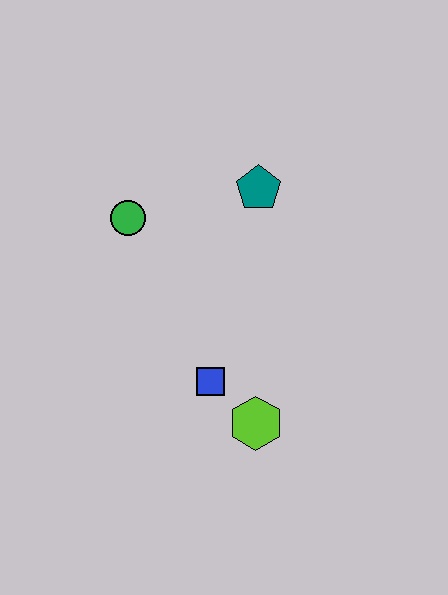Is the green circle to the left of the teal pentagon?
Yes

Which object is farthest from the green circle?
The lime hexagon is farthest from the green circle.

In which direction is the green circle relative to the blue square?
The green circle is above the blue square.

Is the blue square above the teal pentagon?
No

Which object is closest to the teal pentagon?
The green circle is closest to the teal pentagon.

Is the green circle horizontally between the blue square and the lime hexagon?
No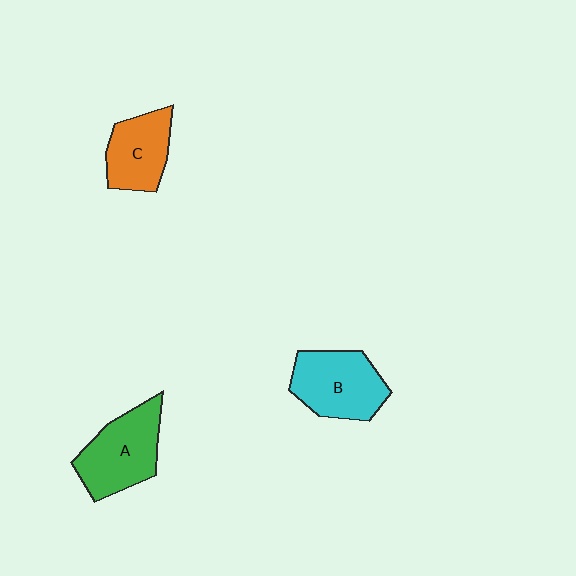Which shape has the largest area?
Shape A (green).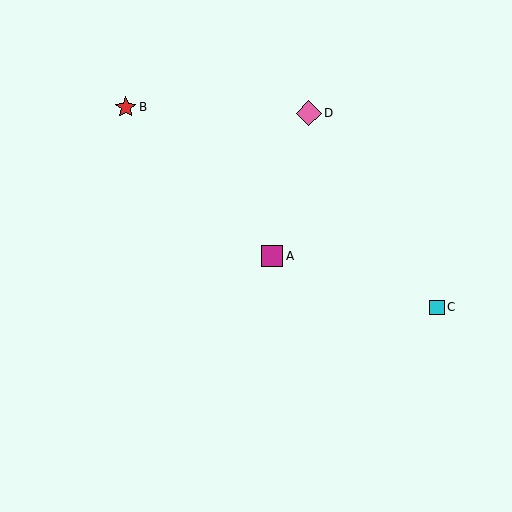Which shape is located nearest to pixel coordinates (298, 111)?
The pink diamond (labeled D) at (309, 113) is nearest to that location.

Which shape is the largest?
The pink diamond (labeled D) is the largest.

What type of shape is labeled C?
Shape C is a cyan square.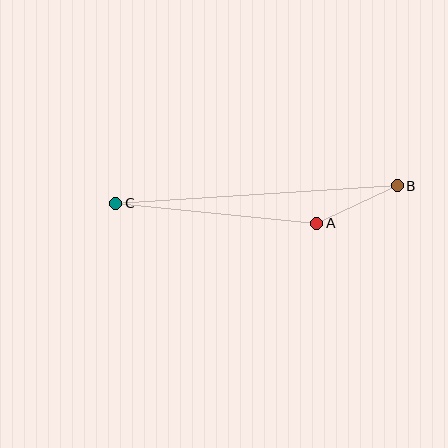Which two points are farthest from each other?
Points B and C are farthest from each other.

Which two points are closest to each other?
Points A and B are closest to each other.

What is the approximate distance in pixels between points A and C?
The distance between A and C is approximately 202 pixels.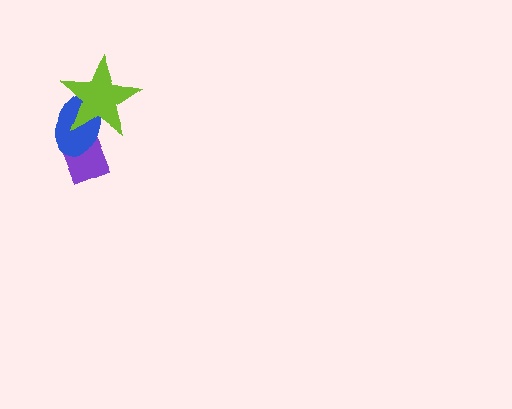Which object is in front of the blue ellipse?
The lime star is in front of the blue ellipse.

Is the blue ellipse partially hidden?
Yes, it is partially covered by another shape.